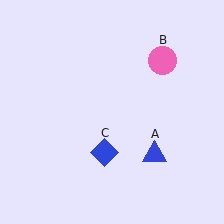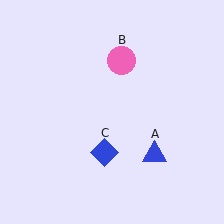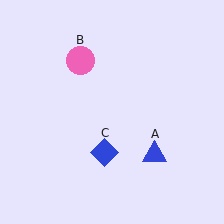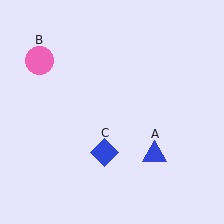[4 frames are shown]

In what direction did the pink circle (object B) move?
The pink circle (object B) moved left.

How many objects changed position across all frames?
1 object changed position: pink circle (object B).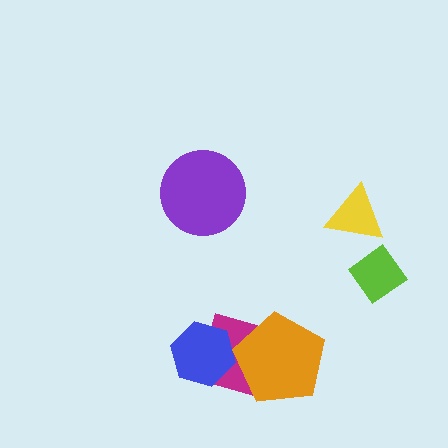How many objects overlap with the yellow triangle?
0 objects overlap with the yellow triangle.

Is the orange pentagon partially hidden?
No, no other shape covers it.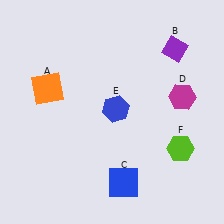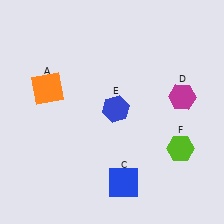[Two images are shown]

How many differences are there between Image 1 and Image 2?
There is 1 difference between the two images.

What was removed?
The purple diamond (B) was removed in Image 2.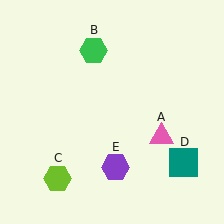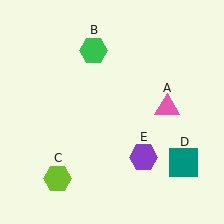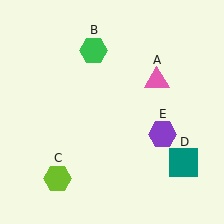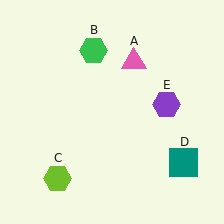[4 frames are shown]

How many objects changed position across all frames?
2 objects changed position: pink triangle (object A), purple hexagon (object E).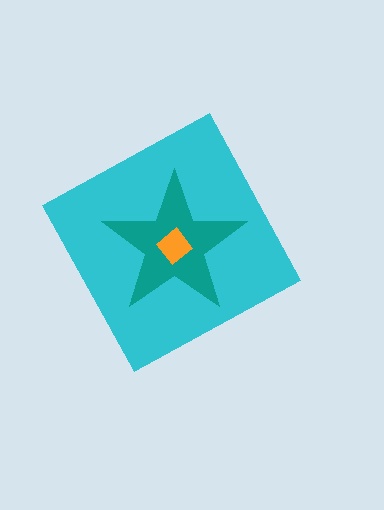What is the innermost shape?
The orange diamond.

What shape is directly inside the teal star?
The orange diamond.